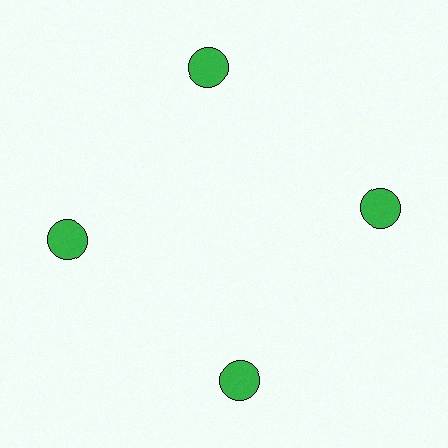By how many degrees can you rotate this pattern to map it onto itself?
The pattern maps onto itself every 90 degrees of rotation.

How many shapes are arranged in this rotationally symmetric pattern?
There are 4 shapes, arranged in 4 groups of 1.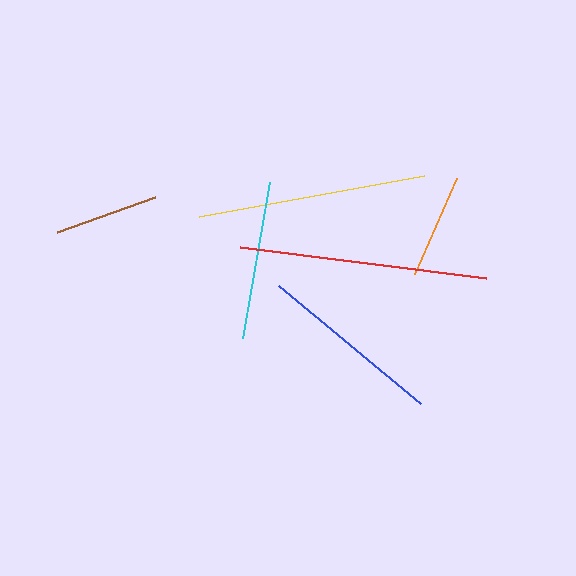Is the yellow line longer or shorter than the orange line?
The yellow line is longer than the orange line.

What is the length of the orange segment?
The orange segment is approximately 105 pixels long.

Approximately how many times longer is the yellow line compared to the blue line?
The yellow line is approximately 1.2 times the length of the blue line.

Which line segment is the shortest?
The brown line is the shortest at approximately 104 pixels.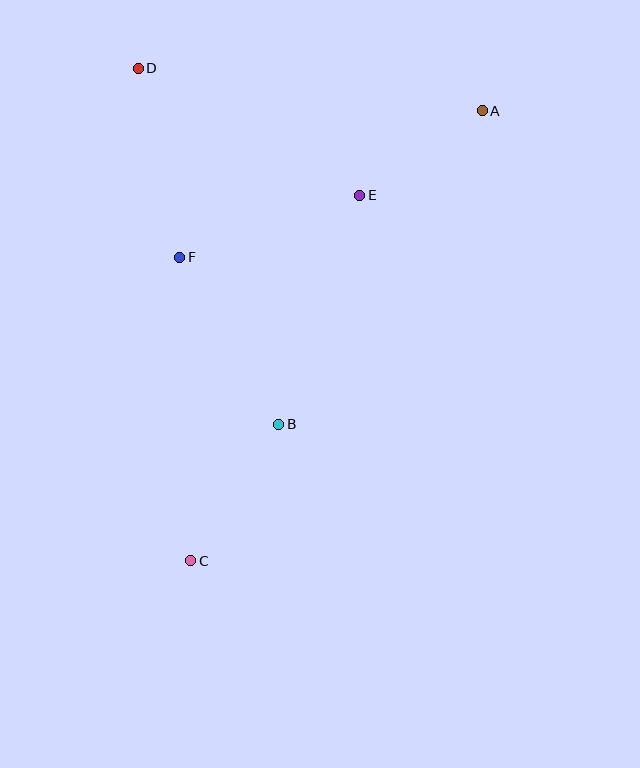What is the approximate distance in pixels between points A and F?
The distance between A and F is approximately 336 pixels.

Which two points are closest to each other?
Points A and E are closest to each other.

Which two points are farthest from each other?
Points A and C are farthest from each other.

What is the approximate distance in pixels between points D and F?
The distance between D and F is approximately 194 pixels.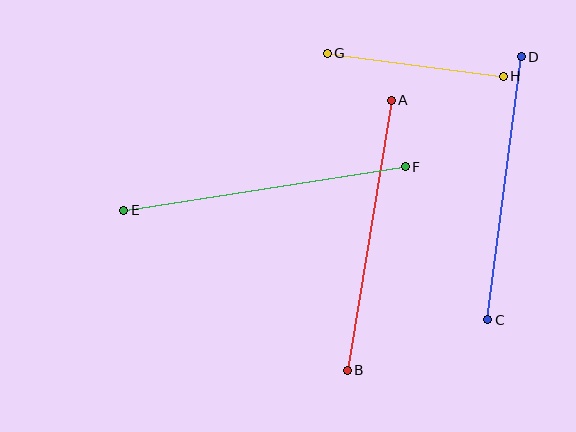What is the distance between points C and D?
The distance is approximately 265 pixels.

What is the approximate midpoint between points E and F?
The midpoint is at approximately (264, 189) pixels.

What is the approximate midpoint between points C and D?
The midpoint is at approximately (504, 188) pixels.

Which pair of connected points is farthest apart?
Points E and F are farthest apart.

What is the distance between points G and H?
The distance is approximately 178 pixels.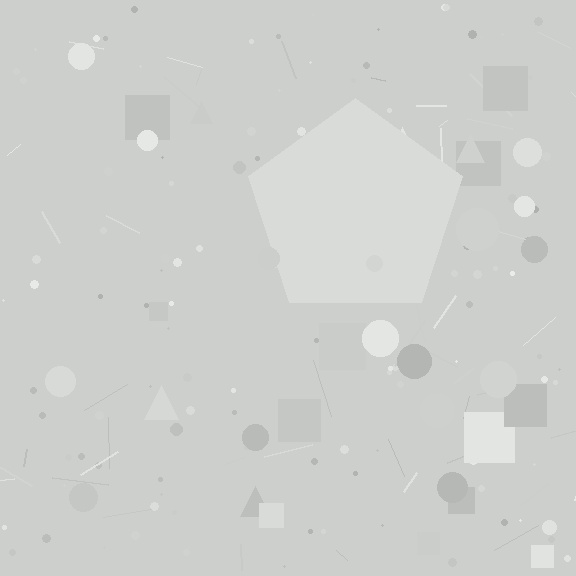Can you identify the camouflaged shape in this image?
The camouflaged shape is a pentagon.